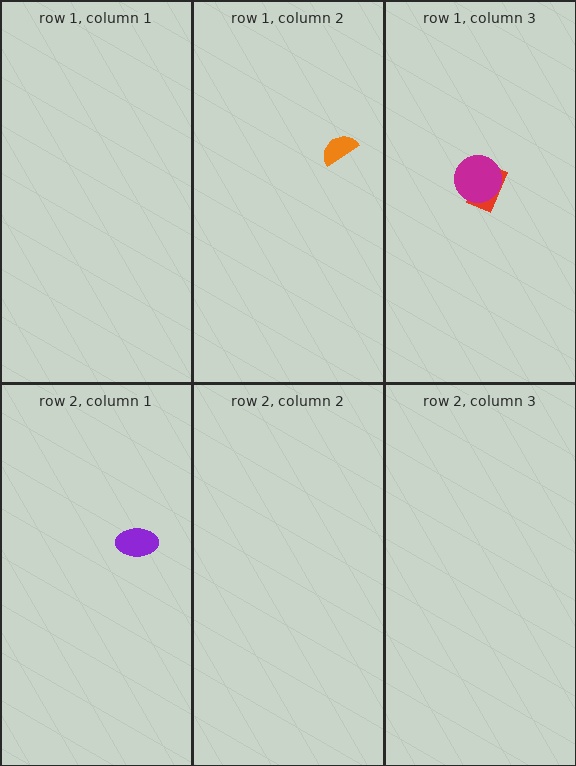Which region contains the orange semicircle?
The row 1, column 2 region.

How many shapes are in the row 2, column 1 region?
1.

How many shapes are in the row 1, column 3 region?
2.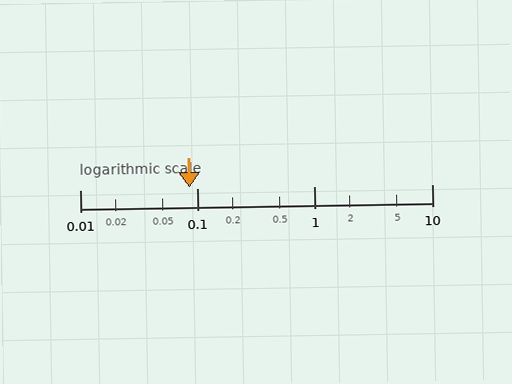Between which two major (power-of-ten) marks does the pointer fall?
The pointer is between 0.01 and 0.1.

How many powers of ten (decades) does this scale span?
The scale spans 3 decades, from 0.01 to 10.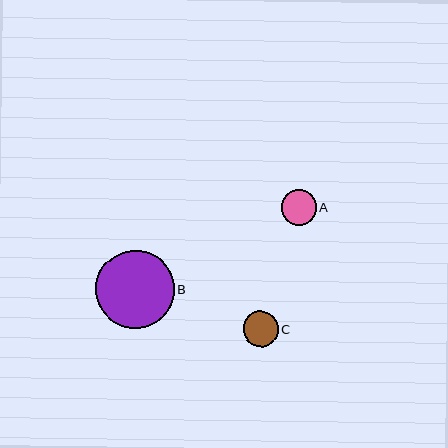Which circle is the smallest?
Circle C is the smallest with a size of approximately 35 pixels.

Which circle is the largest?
Circle B is the largest with a size of approximately 79 pixels.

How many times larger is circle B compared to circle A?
Circle B is approximately 2.2 times the size of circle A.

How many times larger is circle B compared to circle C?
Circle B is approximately 2.2 times the size of circle C.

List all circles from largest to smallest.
From largest to smallest: B, A, C.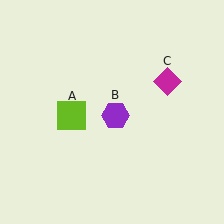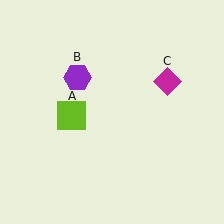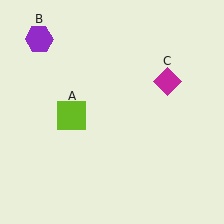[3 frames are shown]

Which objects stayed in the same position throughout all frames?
Lime square (object A) and magenta diamond (object C) remained stationary.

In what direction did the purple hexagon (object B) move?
The purple hexagon (object B) moved up and to the left.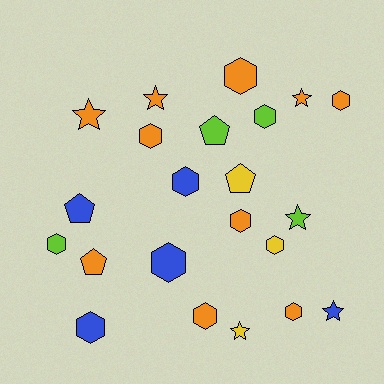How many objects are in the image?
There are 22 objects.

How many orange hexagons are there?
There are 6 orange hexagons.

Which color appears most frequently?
Orange, with 10 objects.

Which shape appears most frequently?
Hexagon, with 12 objects.